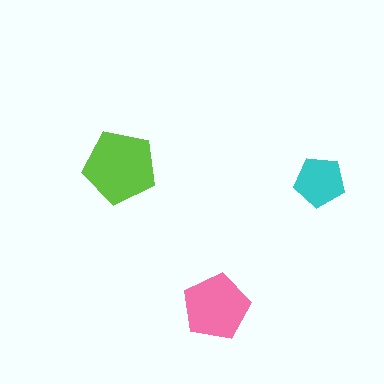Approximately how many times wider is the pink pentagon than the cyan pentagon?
About 1.5 times wider.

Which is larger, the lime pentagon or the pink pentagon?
The lime one.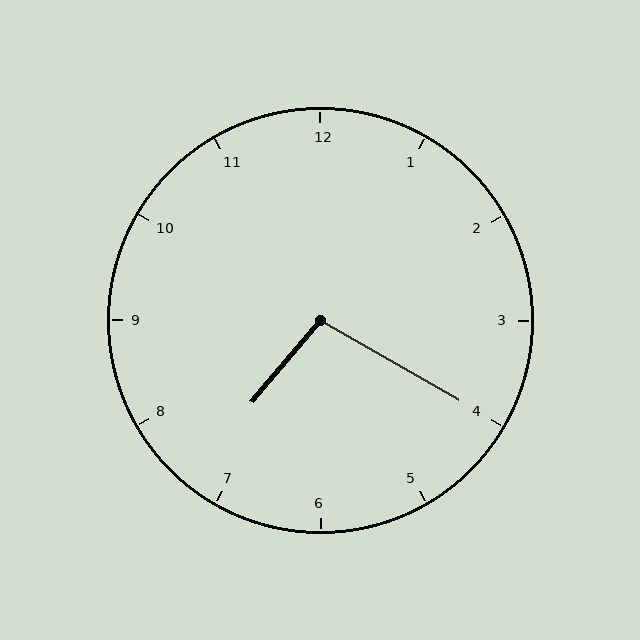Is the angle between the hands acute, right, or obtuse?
It is obtuse.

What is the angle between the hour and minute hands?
Approximately 100 degrees.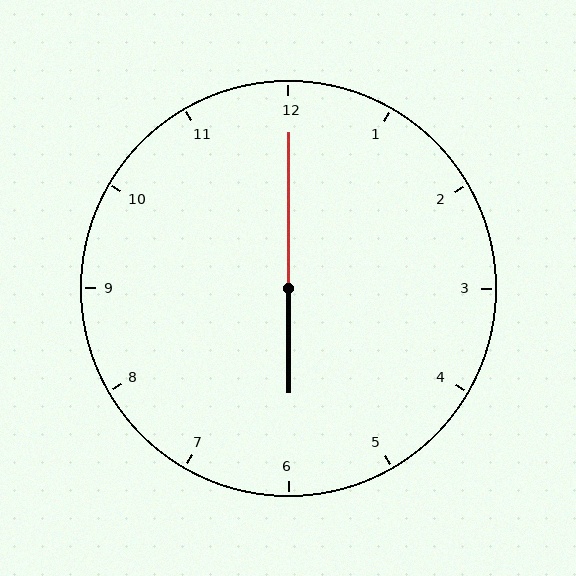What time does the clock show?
6:00.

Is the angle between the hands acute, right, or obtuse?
It is obtuse.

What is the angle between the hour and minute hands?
Approximately 180 degrees.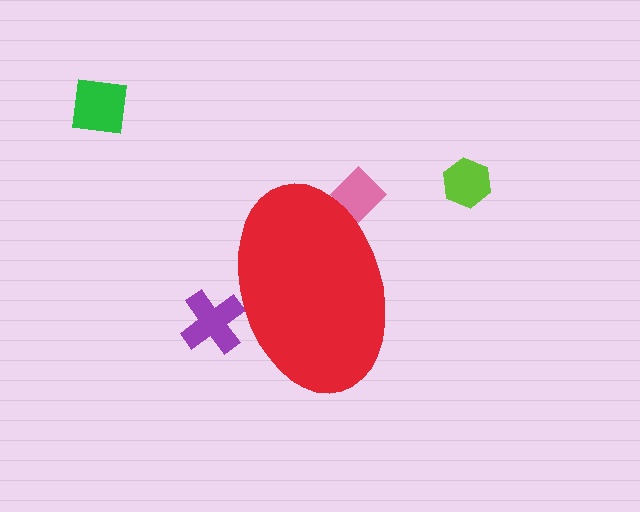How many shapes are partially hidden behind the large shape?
2 shapes are partially hidden.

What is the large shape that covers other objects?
A red ellipse.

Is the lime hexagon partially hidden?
No, the lime hexagon is fully visible.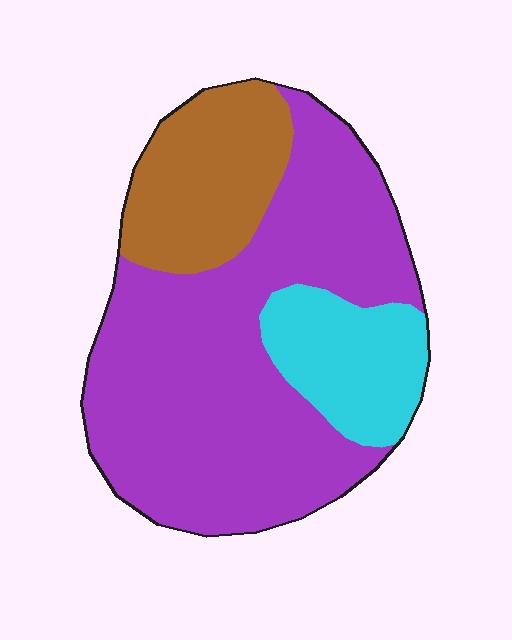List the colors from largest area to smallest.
From largest to smallest: purple, brown, cyan.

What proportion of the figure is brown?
Brown takes up less than a quarter of the figure.